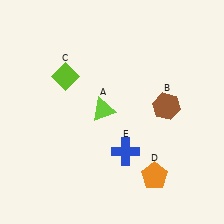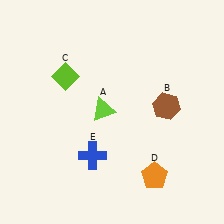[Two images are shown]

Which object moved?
The blue cross (E) moved left.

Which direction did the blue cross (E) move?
The blue cross (E) moved left.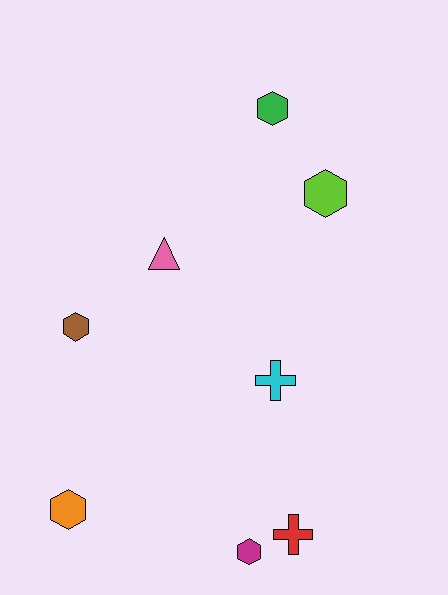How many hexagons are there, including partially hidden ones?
There are 5 hexagons.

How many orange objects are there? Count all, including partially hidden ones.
There is 1 orange object.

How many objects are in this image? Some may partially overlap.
There are 8 objects.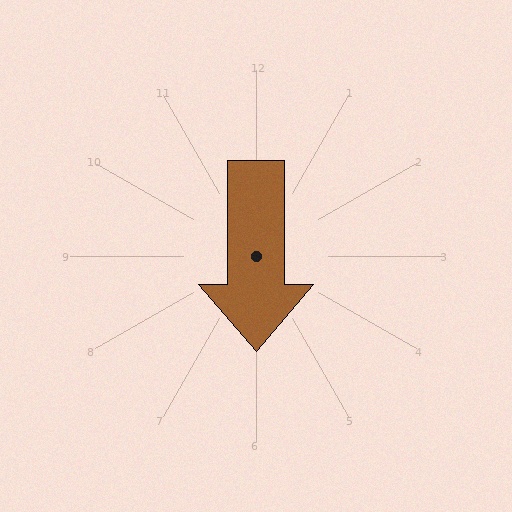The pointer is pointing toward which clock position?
Roughly 6 o'clock.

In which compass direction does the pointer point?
South.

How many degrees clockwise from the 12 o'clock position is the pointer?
Approximately 180 degrees.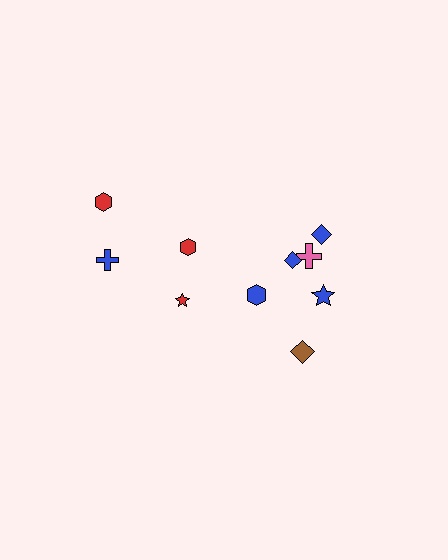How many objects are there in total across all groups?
There are 10 objects.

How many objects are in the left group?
There are 4 objects.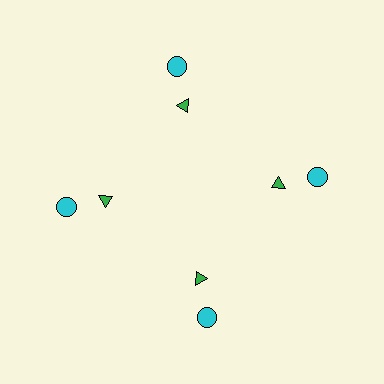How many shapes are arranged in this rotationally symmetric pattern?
There are 8 shapes, arranged in 4 groups of 2.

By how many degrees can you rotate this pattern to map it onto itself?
The pattern maps onto itself every 90 degrees of rotation.